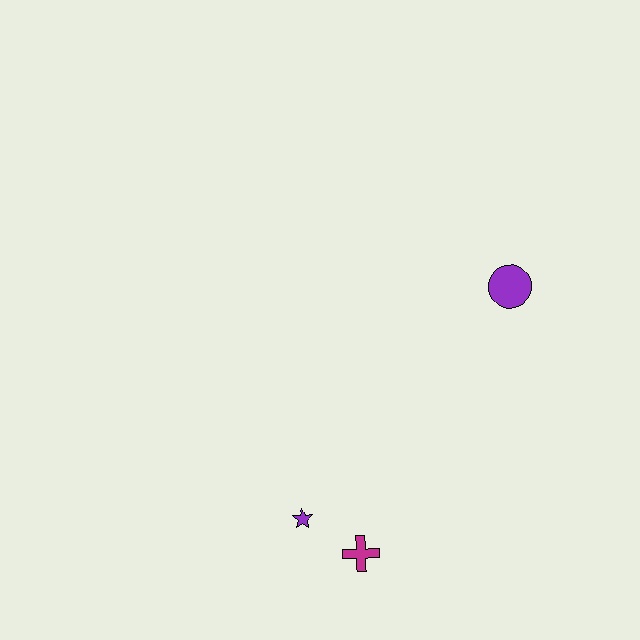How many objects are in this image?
There are 3 objects.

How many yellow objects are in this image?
There are no yellow objects.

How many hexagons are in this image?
There are no hexagons.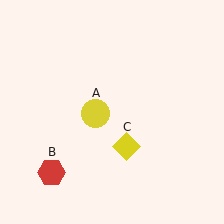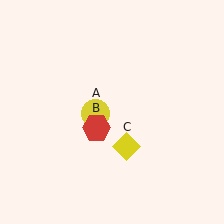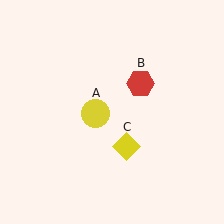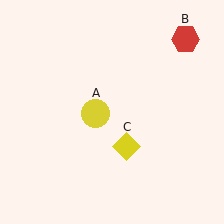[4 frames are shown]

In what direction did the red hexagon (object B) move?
The red hexagon (object B) moved up and to the right.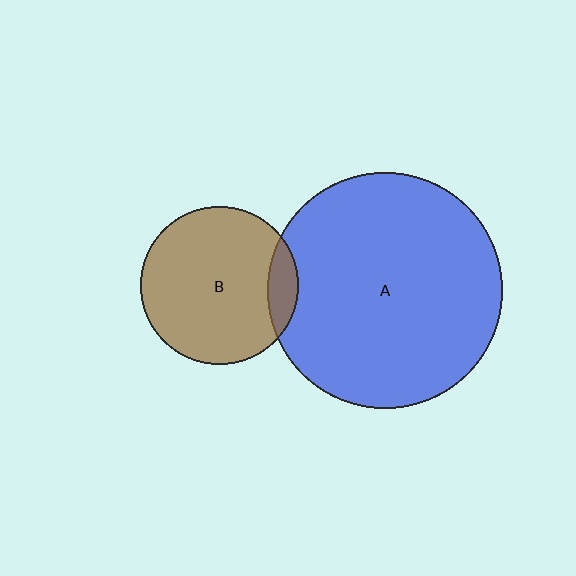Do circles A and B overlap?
Yes.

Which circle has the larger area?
Circle A (blue).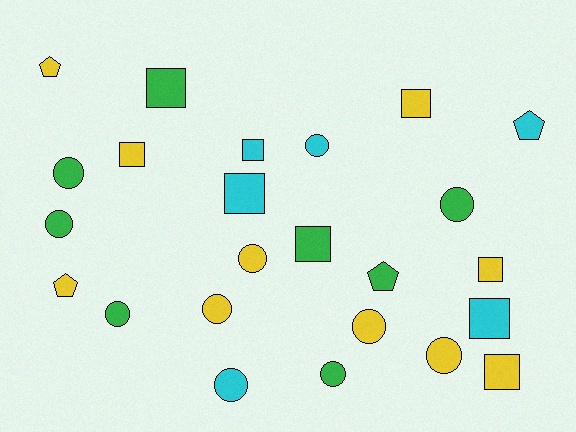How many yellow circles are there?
There are 4 yellow circles.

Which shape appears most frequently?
Circle, with 11 objects.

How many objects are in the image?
There are 24 objects.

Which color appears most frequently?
Yellow, with 10 objects.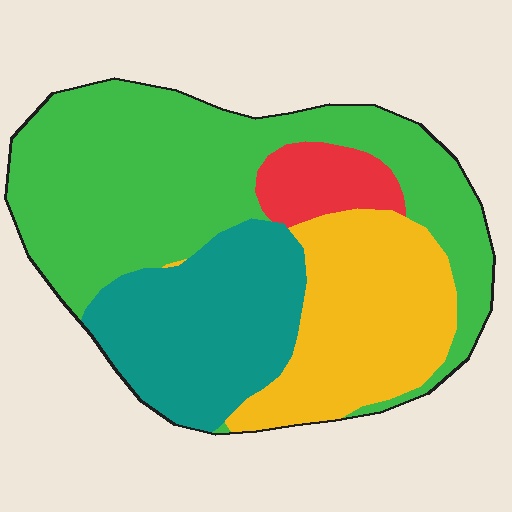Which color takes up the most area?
Green, at roughly 45%.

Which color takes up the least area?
Red, at roughly 5%.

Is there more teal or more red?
Teal.